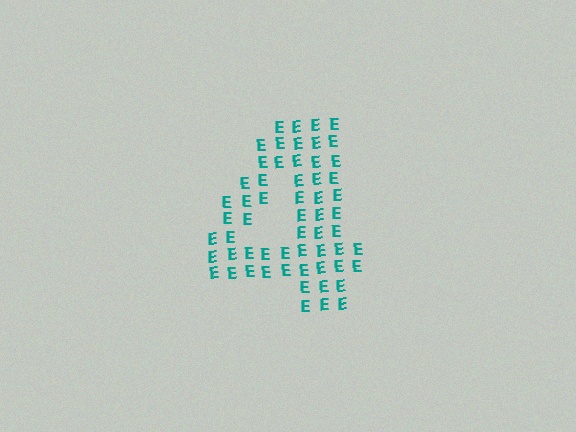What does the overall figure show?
The overall figure shows the digit 4.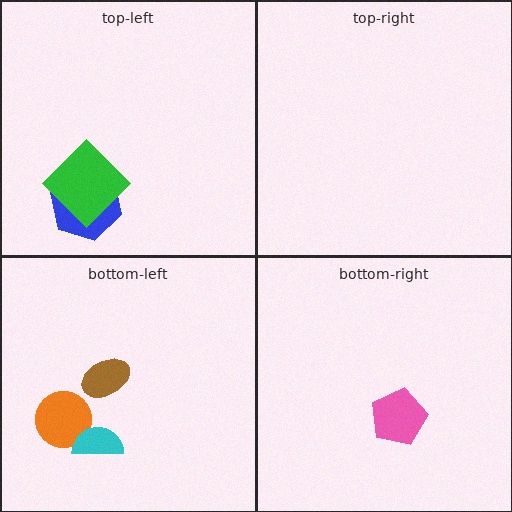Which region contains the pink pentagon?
The bottom-right region.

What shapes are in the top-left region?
The blue hexagon, the green diamond.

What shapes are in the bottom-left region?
The orange circle, the cyan semicircle, the brown ellipse.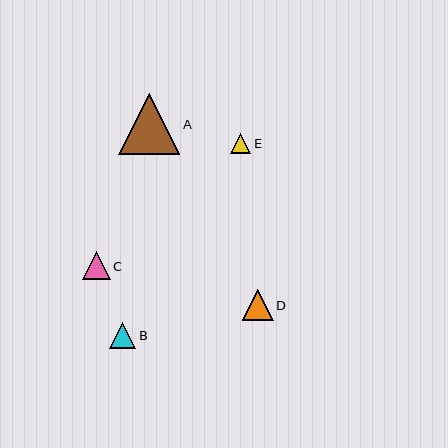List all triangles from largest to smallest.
From largest to smallest: A, D, C, B, E.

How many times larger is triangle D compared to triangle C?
Triangle D is approximately 1.1 times the size of triangle C.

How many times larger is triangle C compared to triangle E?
Triangle C is approximately 1.4 times the size of triangle E.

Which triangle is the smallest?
Triangle E is the smallest with a size of approximately 20 pixels.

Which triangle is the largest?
Triangle A is the largest with a size of approximately 61 pixels.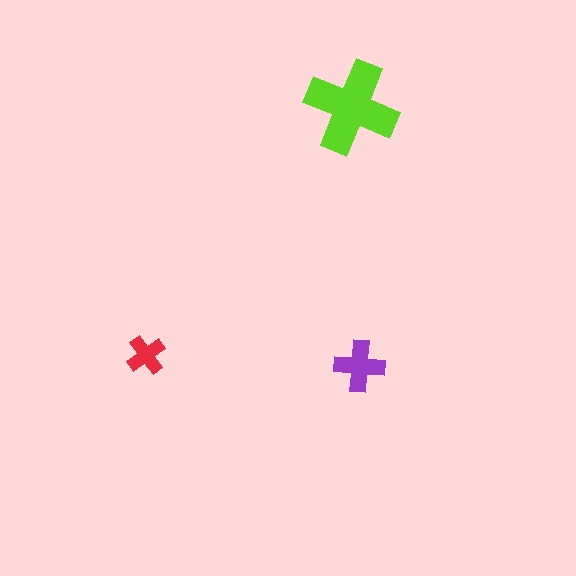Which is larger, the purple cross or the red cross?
The purple one.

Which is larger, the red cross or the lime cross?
The lime one.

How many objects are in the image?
There are 3 objects in the image.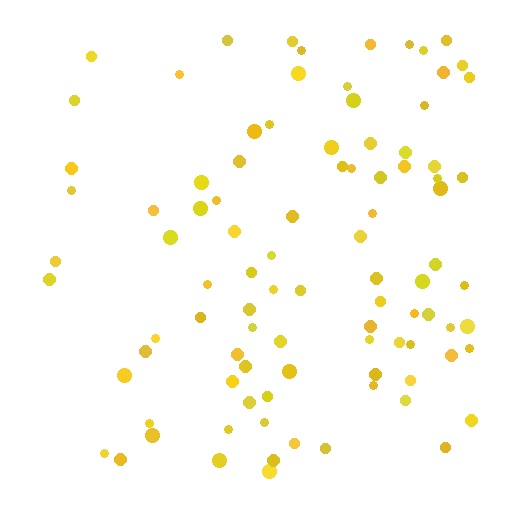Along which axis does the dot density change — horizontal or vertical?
Horizontal.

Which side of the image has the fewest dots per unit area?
The left.